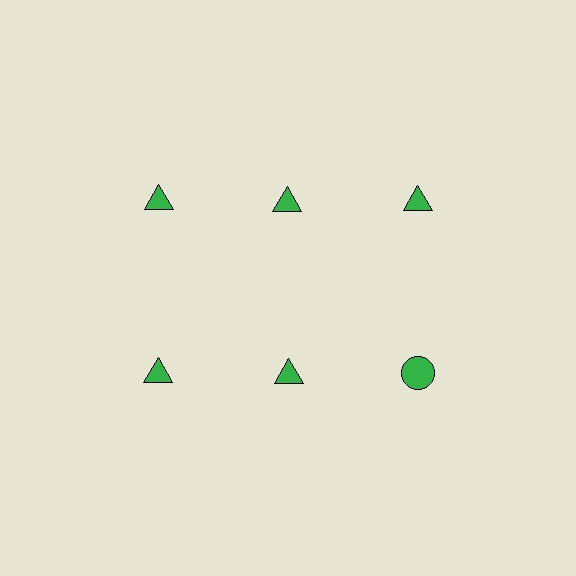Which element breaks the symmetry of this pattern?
The green circle in the second row, center column breaks the symmetry. All other shapes are green triangles.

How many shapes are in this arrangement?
There are 6 shapes arranged in a grid pattern.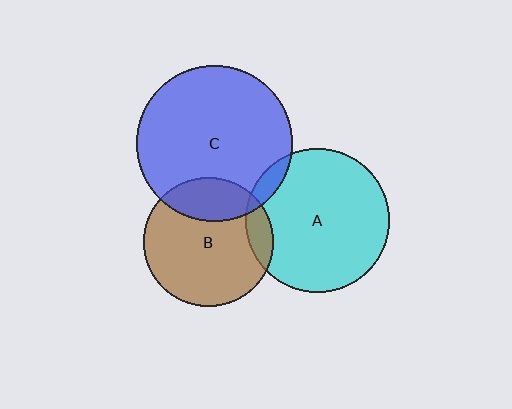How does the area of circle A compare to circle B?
Approximately 1.2 times.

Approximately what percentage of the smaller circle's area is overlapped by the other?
Approximately 5%.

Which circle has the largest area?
Circle C (blue).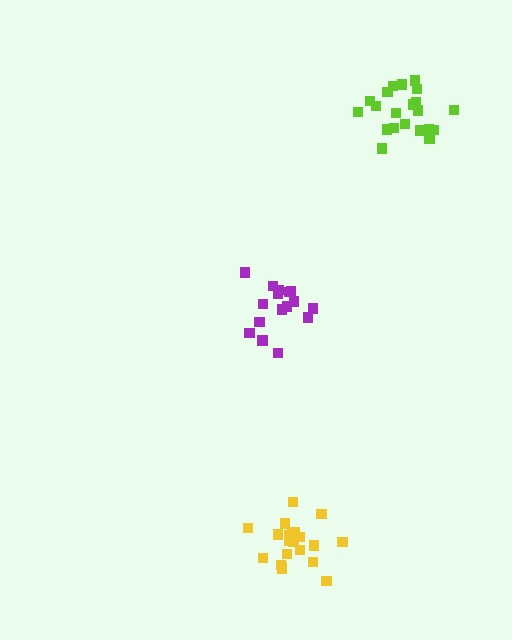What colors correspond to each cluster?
The clusters are colored: purple, lime, yellow.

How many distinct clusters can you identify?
There are 3 distinct clusters.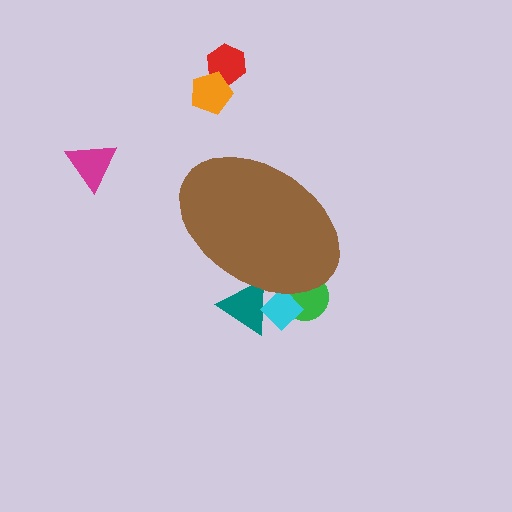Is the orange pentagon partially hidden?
No, the orange pentagon is fully visible.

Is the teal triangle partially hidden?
Yes, the teal triangle is partially hidden behind the brown ellipse.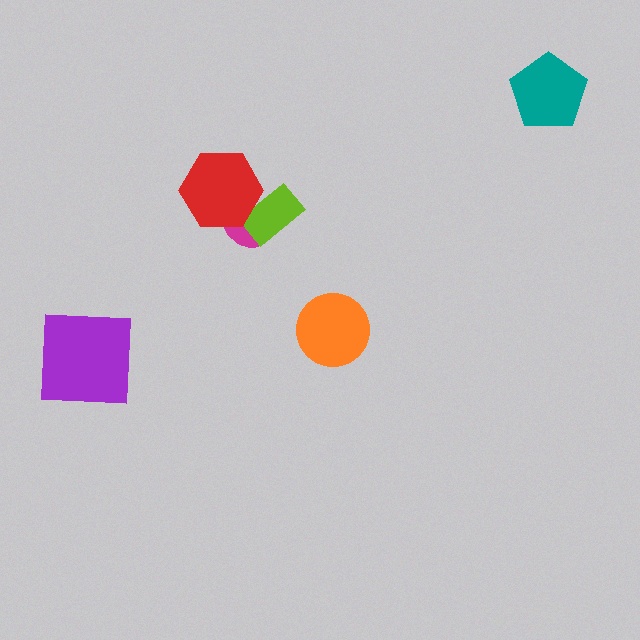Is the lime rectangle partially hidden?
Yes, it is partially covered by another shape.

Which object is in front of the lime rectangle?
The red hexagon is in front of the lime rectangle.